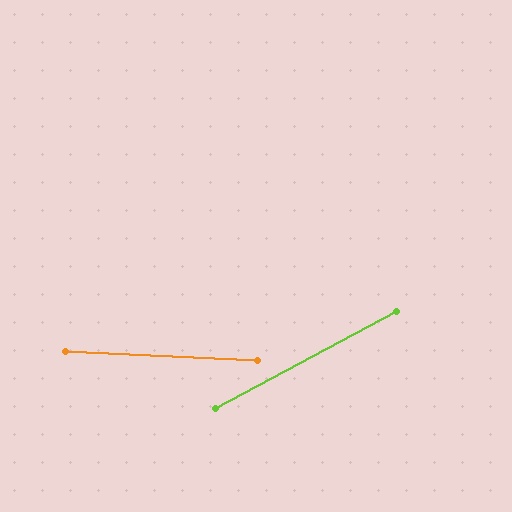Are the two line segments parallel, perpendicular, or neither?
Neither parallel nor perpendicular — they differ by about 31°.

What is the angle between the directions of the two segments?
Approximately 31 degrees.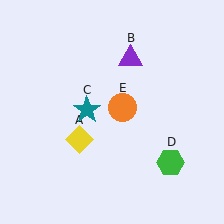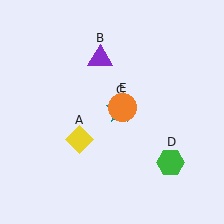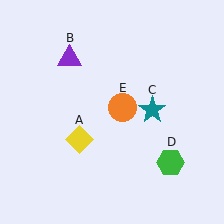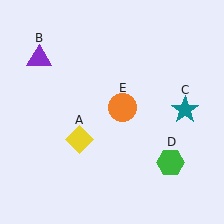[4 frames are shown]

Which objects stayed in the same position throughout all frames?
Yellow diamond (object A) and green hexagon (object D) and orange circle (object E) remained stationary.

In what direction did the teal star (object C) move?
The teal star (object C) moved right.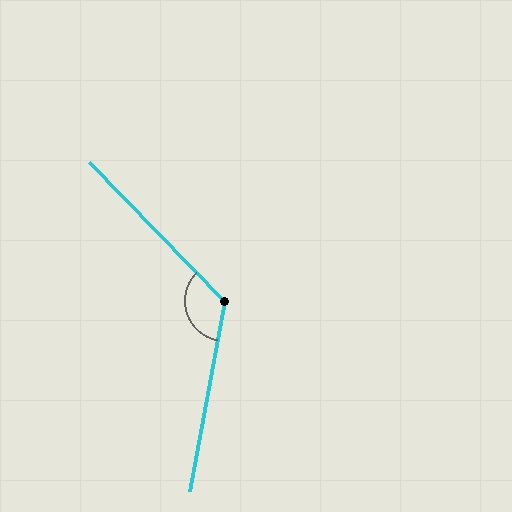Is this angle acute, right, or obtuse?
It is obtuse.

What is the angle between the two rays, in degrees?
Approximately 125 degrees.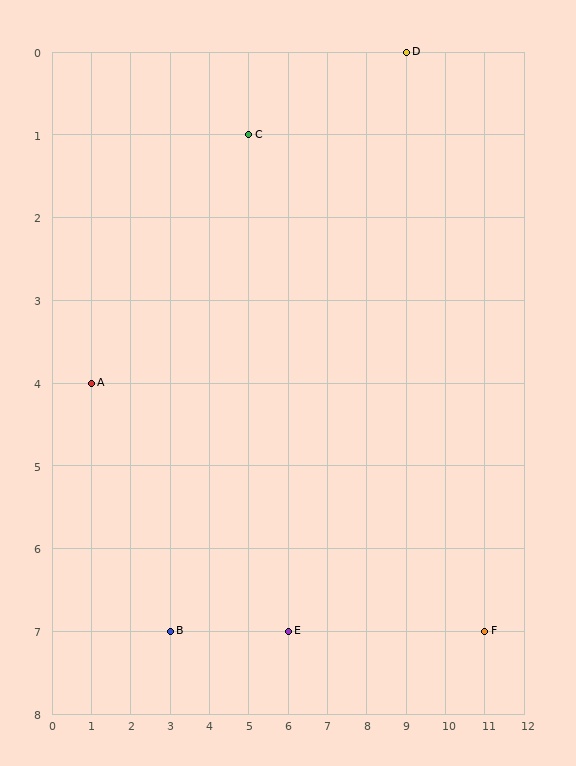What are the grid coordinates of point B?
Point B is at grid coordinates (3, 7).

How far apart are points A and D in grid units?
Points A and D are 8 columns and 4 rows apart (about 8.9 grid units diagonally).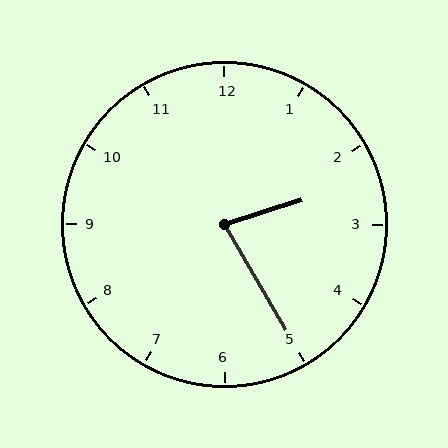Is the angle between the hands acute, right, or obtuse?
It is acute.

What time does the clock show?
2:25.